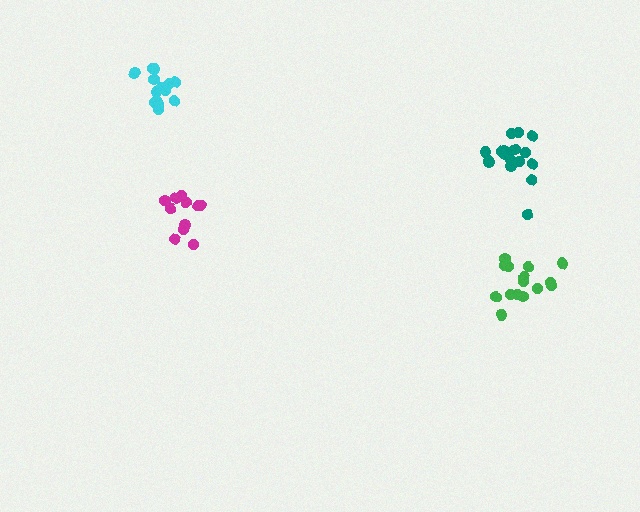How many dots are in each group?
Group 1: 17 dots, Group 2: 11 dots, Group 3: 15 dots, Group 4: 16 dots (59 total).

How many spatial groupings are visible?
There are 4 spatial groupings.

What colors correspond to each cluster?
The clusters are colored: teal, magenta, green, cyan.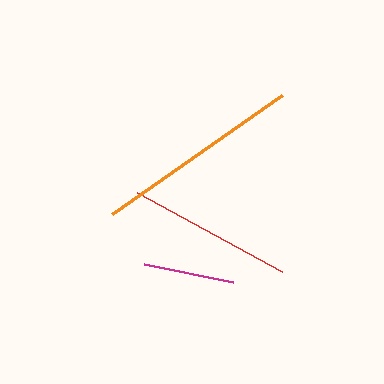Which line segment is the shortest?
The magenta line is the shortest at approximately 91 pixels.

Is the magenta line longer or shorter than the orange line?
The orange line is longer than the magenta line.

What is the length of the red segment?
The red segment is approximately 166 pixels long.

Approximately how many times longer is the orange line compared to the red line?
The orange line is approximately 1.3 times the length of the red line.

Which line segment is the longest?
The orange line is the longest at approximately 207 pixels.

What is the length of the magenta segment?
The magenta segment is approximately 91 pixels long.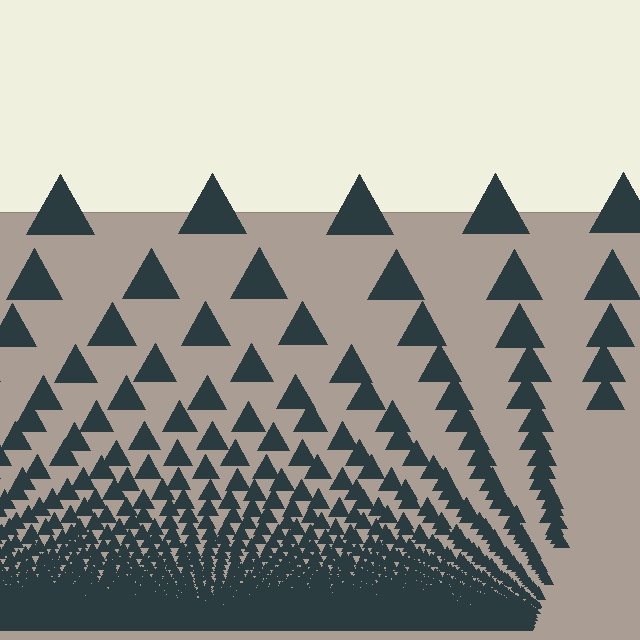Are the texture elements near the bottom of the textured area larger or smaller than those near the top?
Smaller. The gradient is inverted — elements near the bottom are smaller and denser.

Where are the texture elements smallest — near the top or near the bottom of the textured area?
Near the bottom.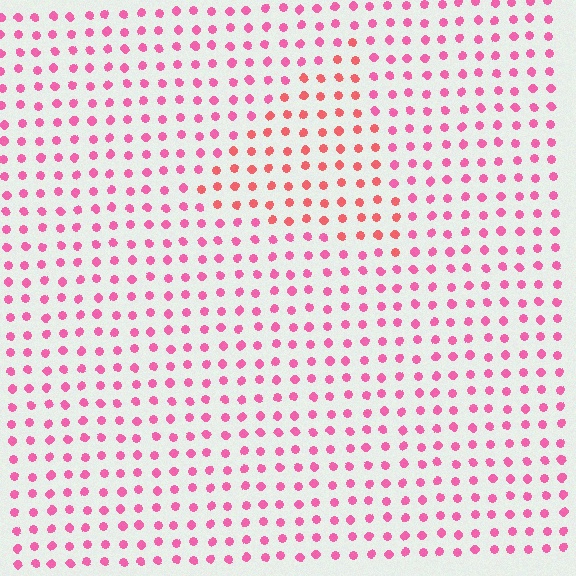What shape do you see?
I see a triangle.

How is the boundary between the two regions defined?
The boundary is defined purely by a slight shift in hue (about 28 degrees). Spacing, size, and orientation are identical on both sides.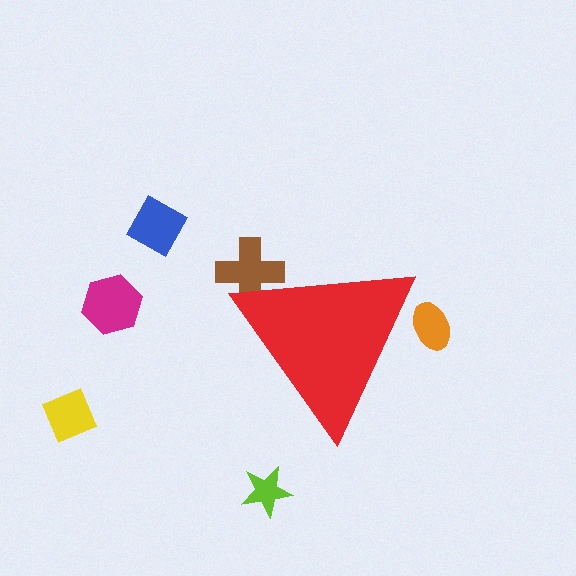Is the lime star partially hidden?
No, the lime star is fully visible.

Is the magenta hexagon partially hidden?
No, the magenta hexagon is fully visible.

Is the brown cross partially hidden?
Yes, the brown cross is partially hidden behind the red triangle.